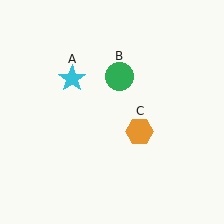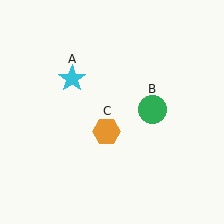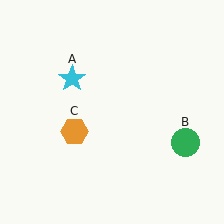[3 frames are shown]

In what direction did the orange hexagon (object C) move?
The orange hexagon (object C) moved left.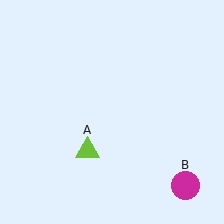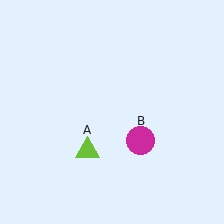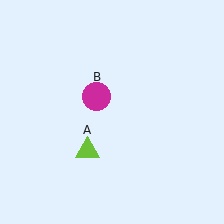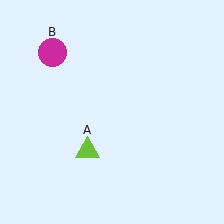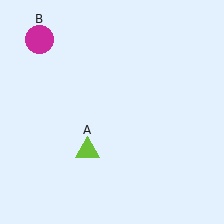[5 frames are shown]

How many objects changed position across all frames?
1 object changed position: magenta circle (object B).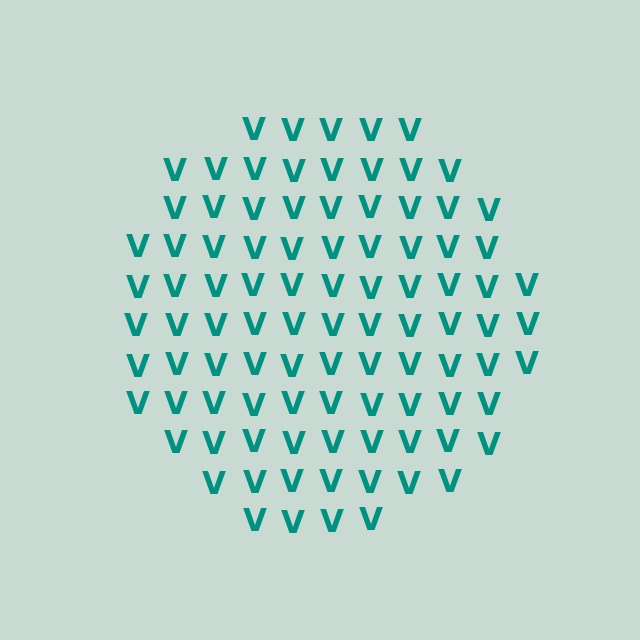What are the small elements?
The small elements are letter V's.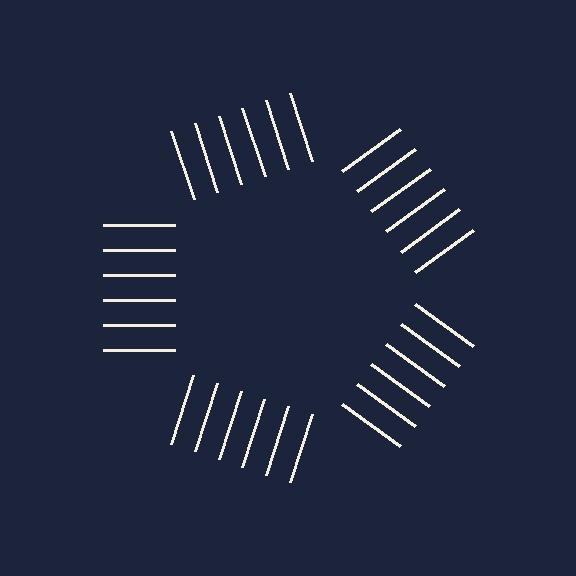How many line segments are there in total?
30 — 6 along each of the 5 edges.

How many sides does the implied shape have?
5 sides — the line-ends trace a pentagon.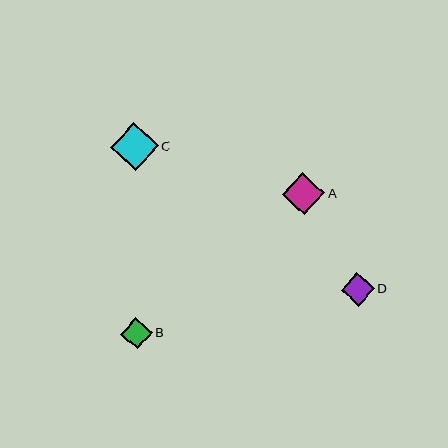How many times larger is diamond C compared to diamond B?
Diamond C is approximately 1.5 times the size of diamond B.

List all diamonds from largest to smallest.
From largest to smallest: C, A, D, B.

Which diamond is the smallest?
Diamond B is the smallest with a size of approximately 31 pixels.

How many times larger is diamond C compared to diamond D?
Diamond C is approximately 1.4 times the size of diamond D.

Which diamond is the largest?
Diamond C is the largest with a size of approximately 47 pixels.